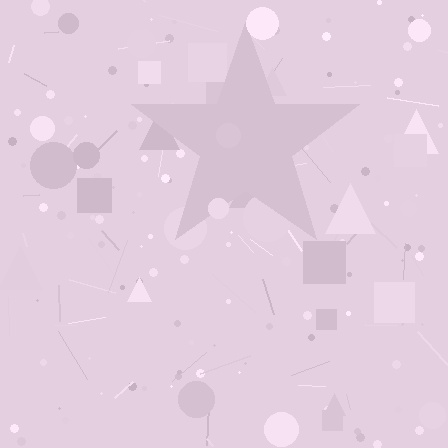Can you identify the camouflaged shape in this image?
The camouflaged shape is a star.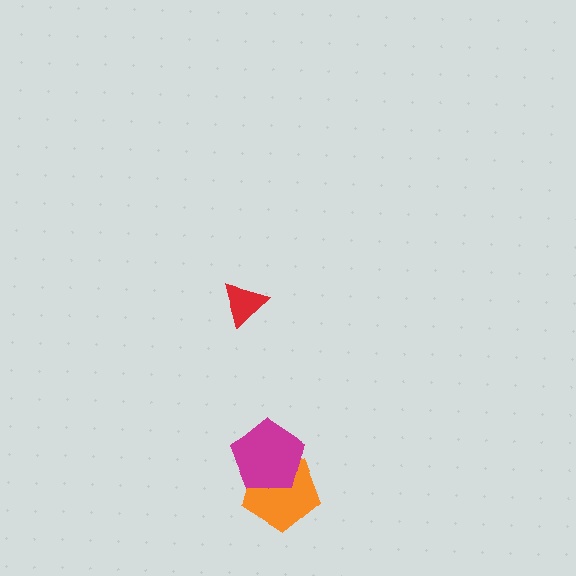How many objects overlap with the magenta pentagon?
1 object overlaps with the magenta pentagon.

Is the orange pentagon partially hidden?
Yes, it is partially covered by another shape.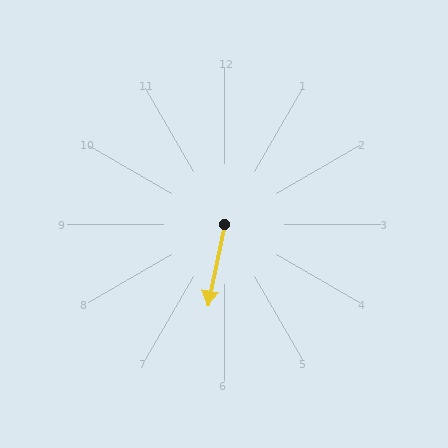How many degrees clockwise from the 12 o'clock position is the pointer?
Approximately 192 degrees.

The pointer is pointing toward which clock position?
Roughly 6 o'clock.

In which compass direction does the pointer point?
South.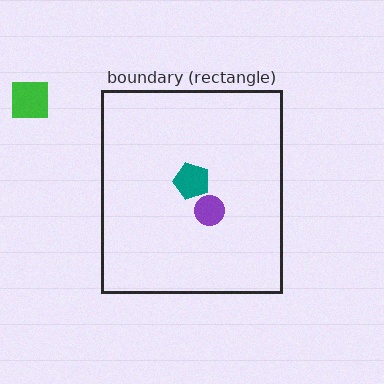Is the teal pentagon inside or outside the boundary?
Inside.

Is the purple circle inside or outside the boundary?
Inside.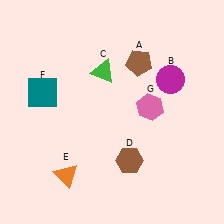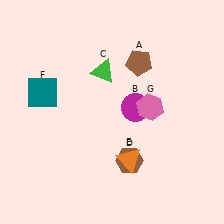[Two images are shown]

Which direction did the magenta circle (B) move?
The magenta circle (B) moved left.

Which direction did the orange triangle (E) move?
The orange triangle (E) moved right.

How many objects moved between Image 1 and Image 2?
2 objects moved between the two images.